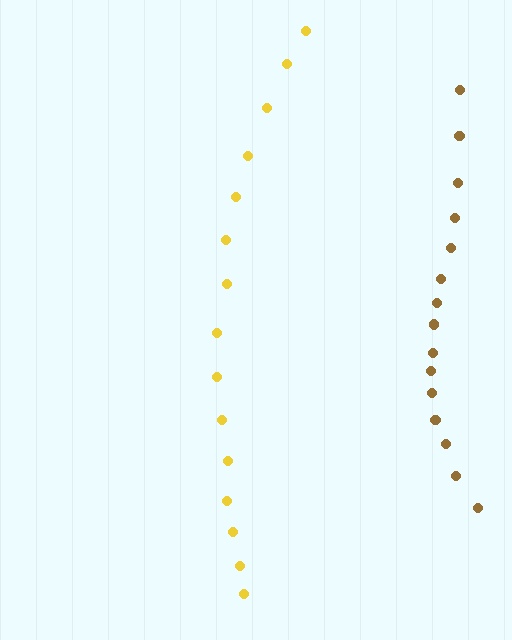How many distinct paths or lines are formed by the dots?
There are 2 distinct paths.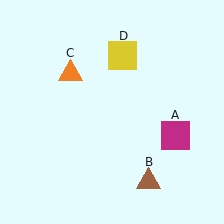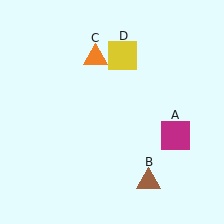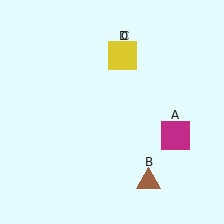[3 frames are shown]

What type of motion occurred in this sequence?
The orange triangle (object C) rotated clockwise around the center of the scene.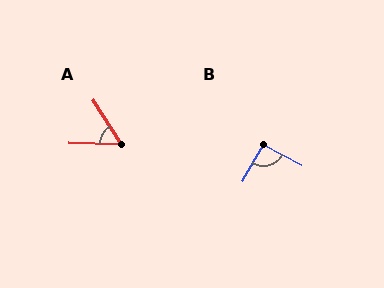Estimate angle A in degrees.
Approximately 56 degrees.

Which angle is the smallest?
A, at approximately 56 degrees.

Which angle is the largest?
B, at approximately 92 degrees.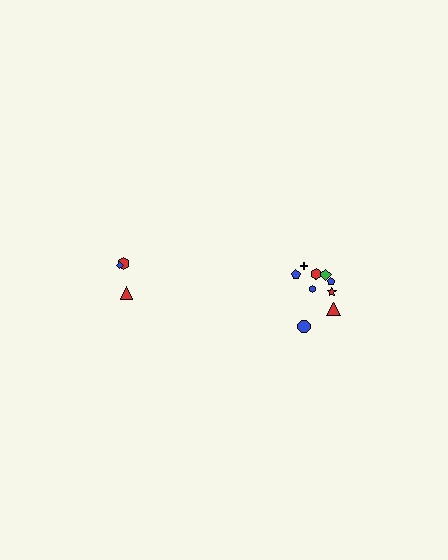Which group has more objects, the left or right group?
The right group.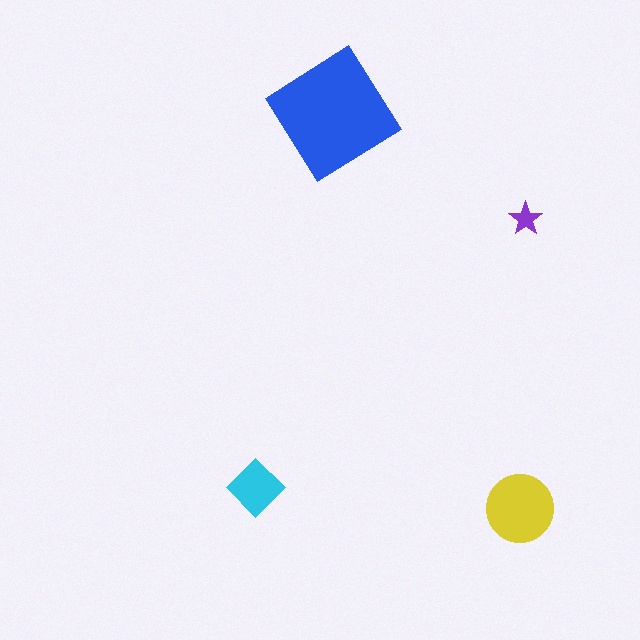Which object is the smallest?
The purple star.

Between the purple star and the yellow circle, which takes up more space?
The yellow circle.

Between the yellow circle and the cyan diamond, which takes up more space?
The yellow circle.